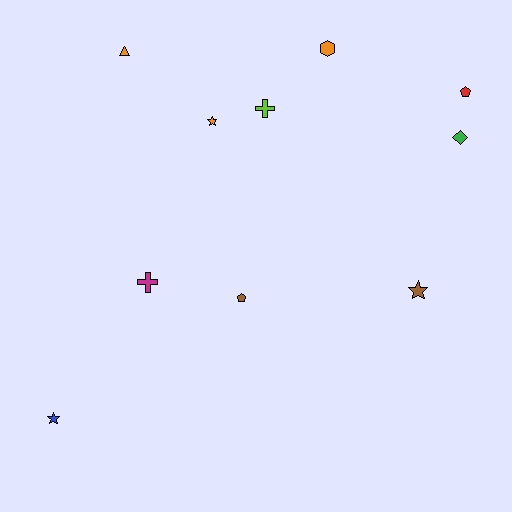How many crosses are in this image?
There are 2 crosses.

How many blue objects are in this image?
There is 1 blue object.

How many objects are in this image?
There are 10 objects.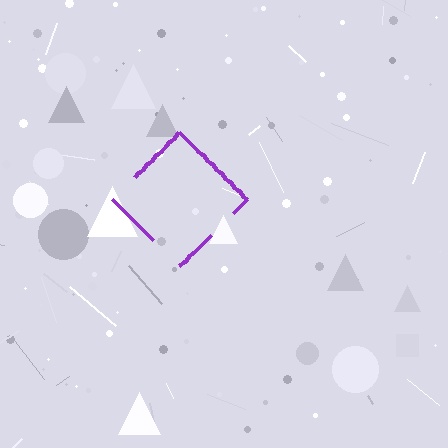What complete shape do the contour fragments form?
The contour fragments form a diamond.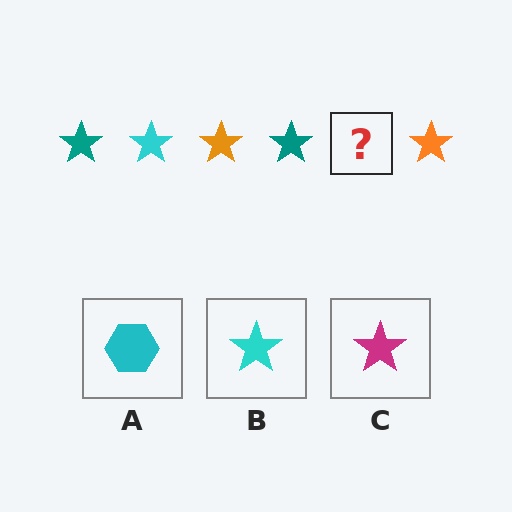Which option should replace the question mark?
Option B.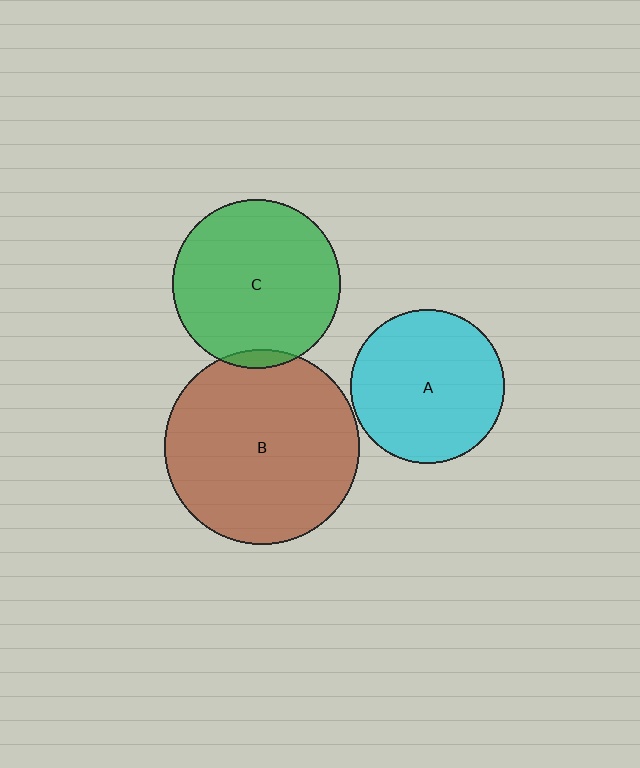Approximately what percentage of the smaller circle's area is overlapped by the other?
Approximately 5%.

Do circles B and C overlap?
Yes.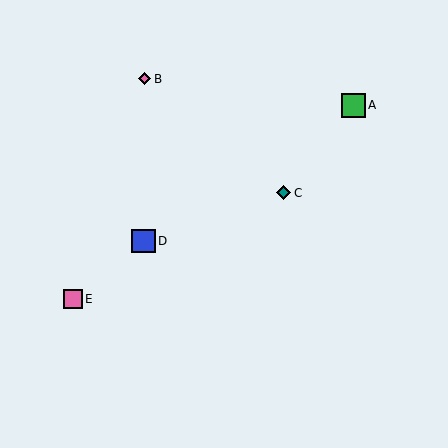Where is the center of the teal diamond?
The center of the teal diamond is at (284, 193).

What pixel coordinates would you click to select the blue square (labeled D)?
Click at (143, 241) to select the blue square D.